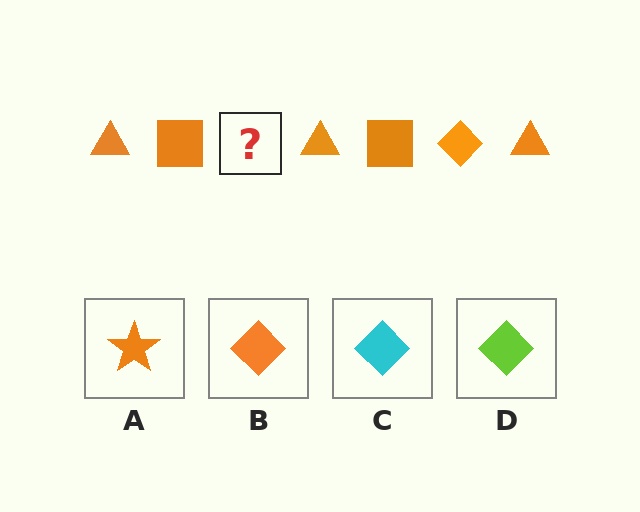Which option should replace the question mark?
Option B.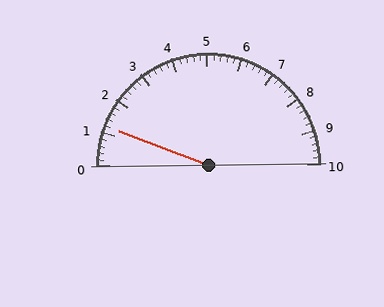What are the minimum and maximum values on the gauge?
The gauge ranges from 0 to 10.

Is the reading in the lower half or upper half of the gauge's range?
The reading is in the lower half of the range (0 to 10).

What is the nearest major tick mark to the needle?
The nearest major tick mark is 1.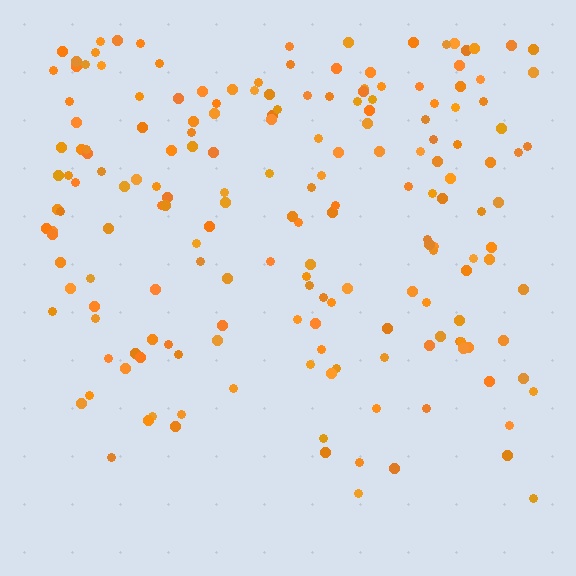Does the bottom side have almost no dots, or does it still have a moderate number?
Still a moderate number, just noticeably fewer than the top.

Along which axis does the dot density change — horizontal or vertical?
Vertical.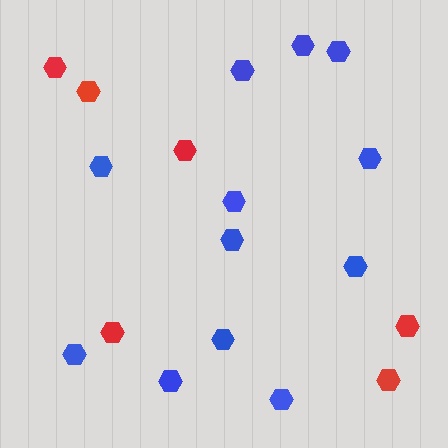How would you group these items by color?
There are 2 groups: one group of blue hexagons (12) and one group of red hexagons (6).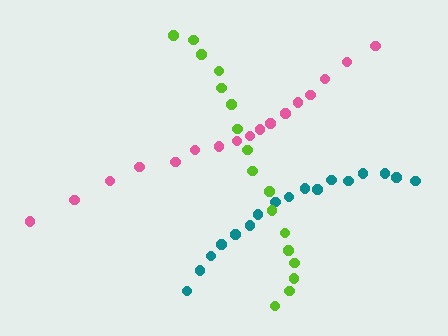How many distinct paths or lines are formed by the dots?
There are 3 distinct paths.